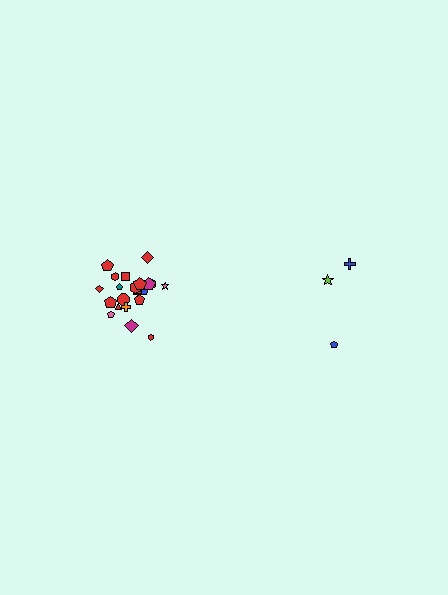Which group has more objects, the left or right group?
The left group.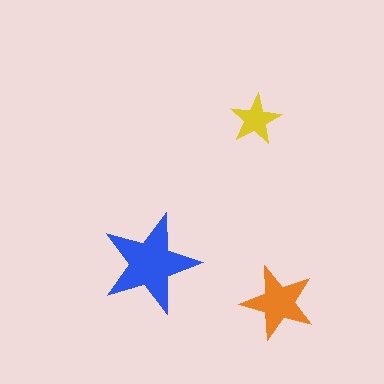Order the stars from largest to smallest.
the blue one, the orange one, the yellow one.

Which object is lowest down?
The orange star is bottommost.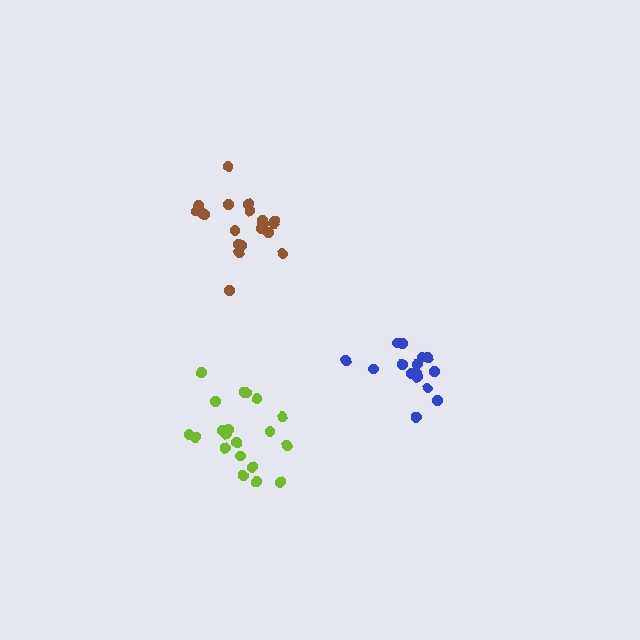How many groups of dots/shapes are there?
There are 3 groups.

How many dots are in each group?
Group 1: 20 dots, Group 2: 20 dots, Group 3: 15 dots (55 total).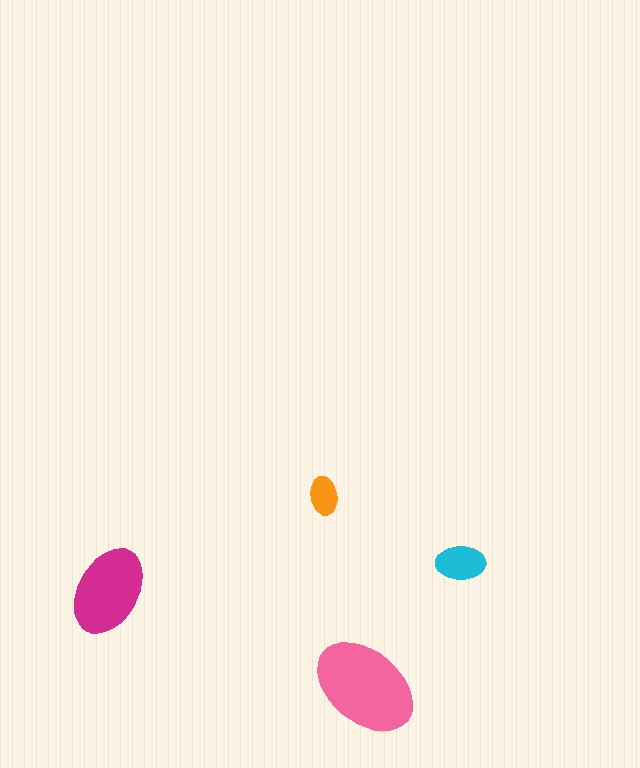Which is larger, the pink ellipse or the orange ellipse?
The pink one.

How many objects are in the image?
There are 4 objects in the image.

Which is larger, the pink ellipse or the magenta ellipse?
The pink one.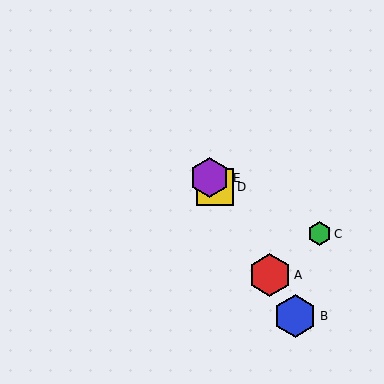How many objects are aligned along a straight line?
4 objects (A, B, D, E) are aligned along a straight line.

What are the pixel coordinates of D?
Object D is at (215, 187).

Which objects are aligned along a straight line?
Objects A, B, D, E are aligned along a straight line.